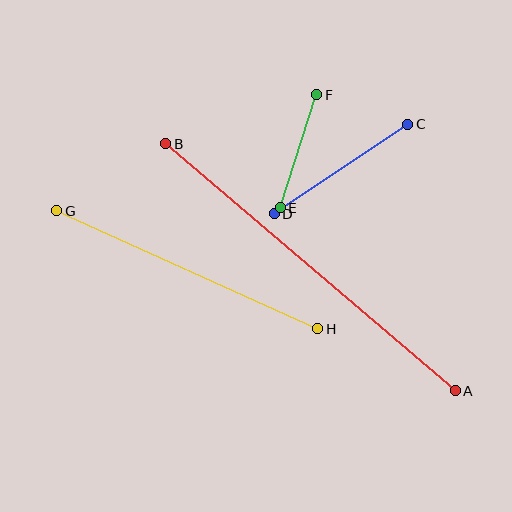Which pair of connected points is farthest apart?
Points A and B are farthest apart.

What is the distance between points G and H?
The distance is approximately 286 pixels.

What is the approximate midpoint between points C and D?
The midpoint is at approximately (341, 169) pixels.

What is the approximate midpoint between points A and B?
The midpoint is at approximately (310, 267) pixels.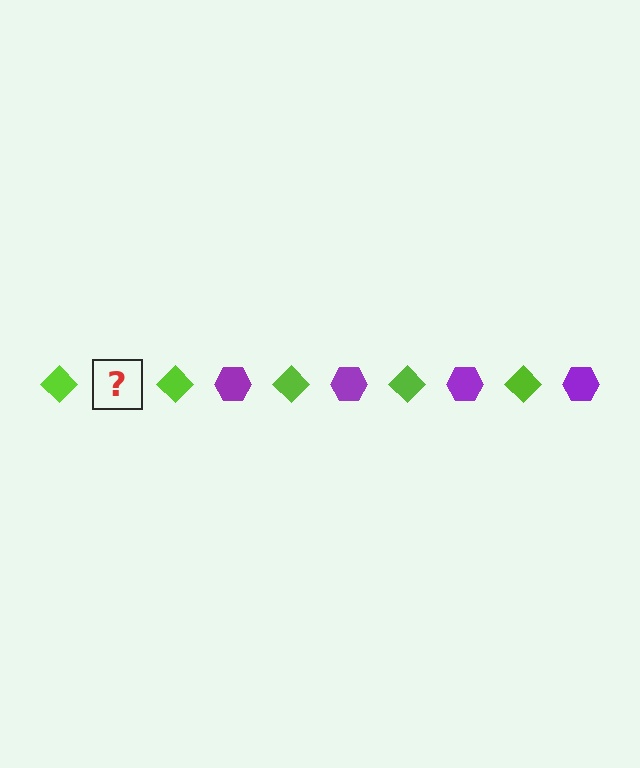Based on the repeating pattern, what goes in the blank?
The blank should be a purple hexagon.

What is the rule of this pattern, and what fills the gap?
The rule is that the pattern alternates between lime diamond and purple hexagon. The gap should be filled with a purple hexagon.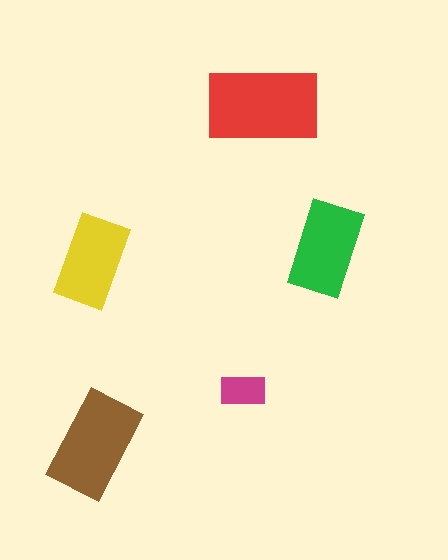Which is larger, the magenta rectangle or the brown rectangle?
The brown one.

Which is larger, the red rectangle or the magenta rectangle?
The red one.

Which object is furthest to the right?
The green rectangle is rightmost.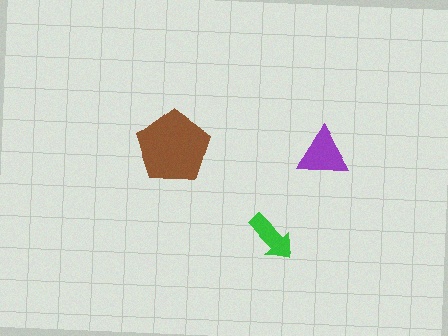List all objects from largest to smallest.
The brown pentagon, the purple triangle, the green arrow.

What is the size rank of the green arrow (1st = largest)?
3rd.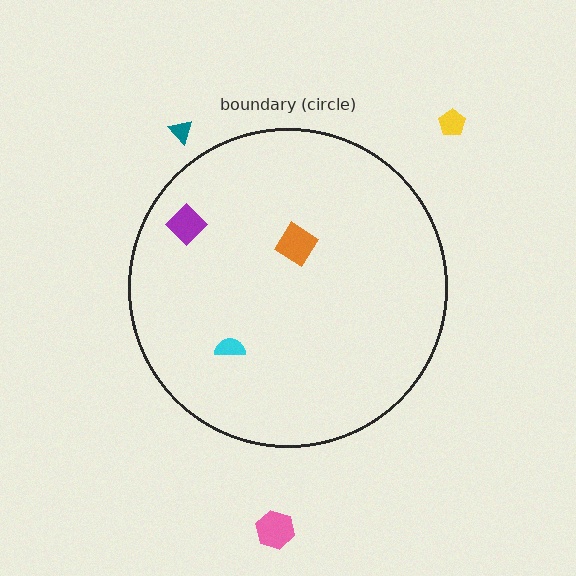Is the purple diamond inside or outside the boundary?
Inside.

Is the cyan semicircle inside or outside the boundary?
Inside.